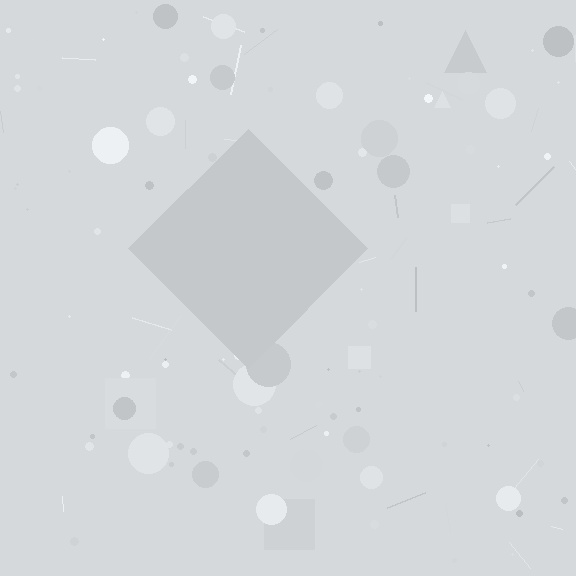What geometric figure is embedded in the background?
A diamond is embedded in the background.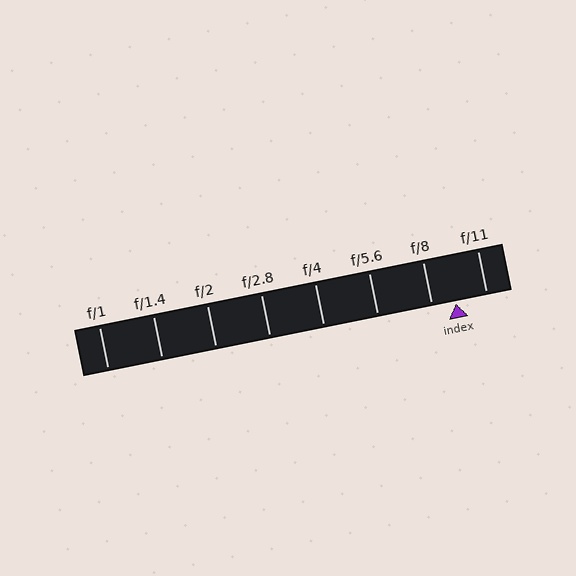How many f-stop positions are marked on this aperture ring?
There are 8 f-stop positions marked.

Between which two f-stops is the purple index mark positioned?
The index mark is between f/8 and f/11.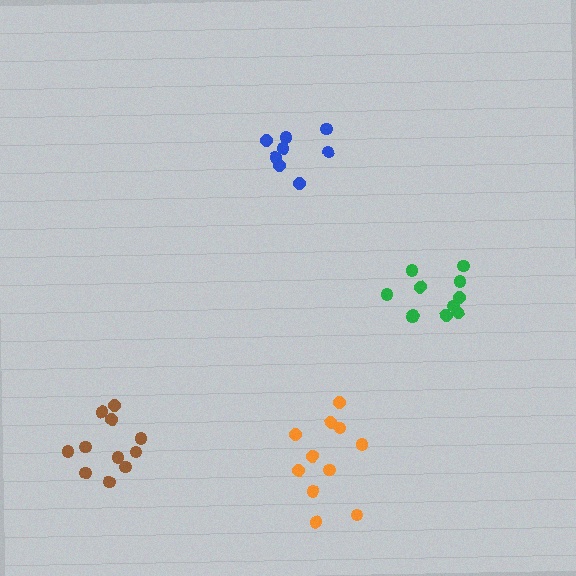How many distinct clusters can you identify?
There are 4 distinct clusters.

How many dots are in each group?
Group 1: 11 dots, Group 2: 8 dots, Group 3: 11 dots, Group 4: 11 dots (41 total).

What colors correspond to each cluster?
The clusters are colored: green, blue, brown, orange.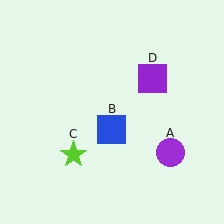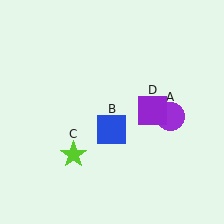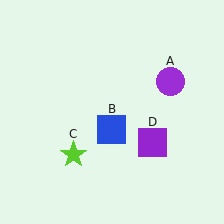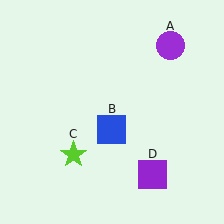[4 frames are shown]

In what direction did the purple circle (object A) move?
The purple circle (object A) moved up.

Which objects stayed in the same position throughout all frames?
Blue square (object B) and lime star (object C) remained stationary.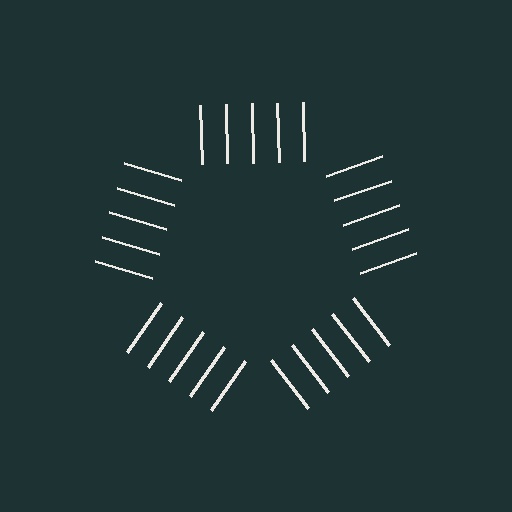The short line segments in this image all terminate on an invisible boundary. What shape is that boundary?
An illusory pentagon — the line segments terminate on its edges but no continuous stroke is drawn.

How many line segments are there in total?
25 — 5 along each of the 5 edges.